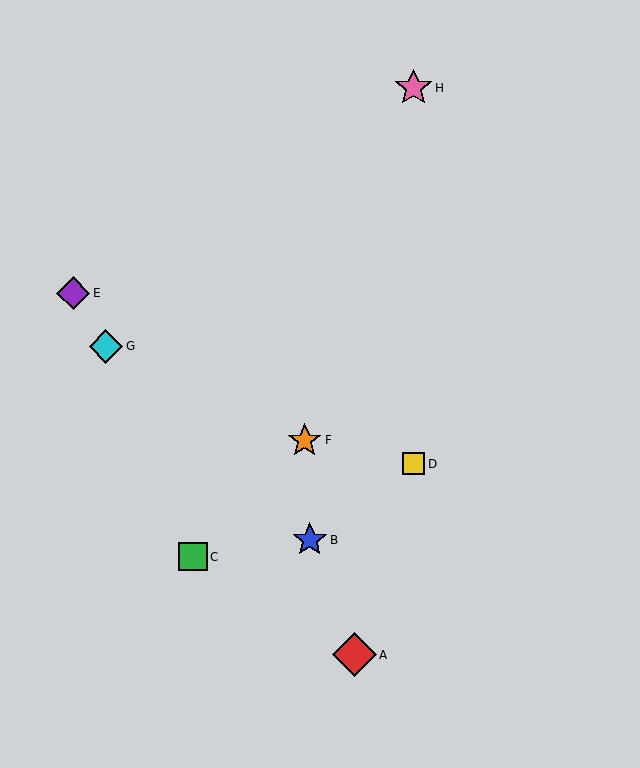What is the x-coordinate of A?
Object A is at x≈355.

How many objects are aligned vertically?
2 objects (D, H) are aligned vertically.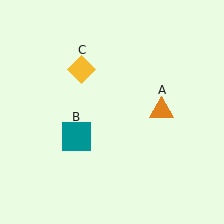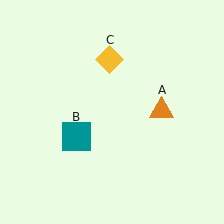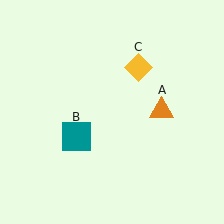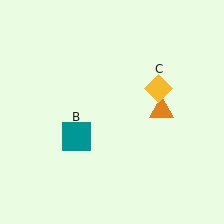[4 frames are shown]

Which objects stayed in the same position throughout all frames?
Orange triangle (object A) and teal square (object B) remained stationary.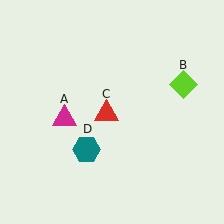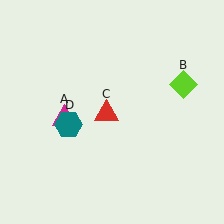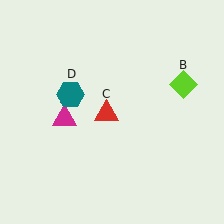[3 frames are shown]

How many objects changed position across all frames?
1 object changed position: teal hexagon (object D).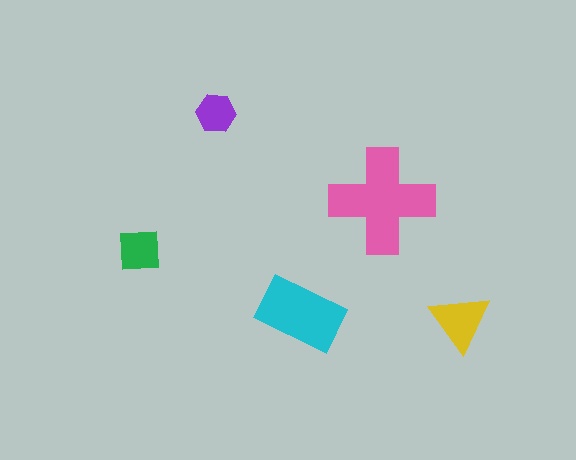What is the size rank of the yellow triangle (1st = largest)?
3rd.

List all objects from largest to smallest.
The pink cross, the cyan rectangle, the yellow triangle, the green square, the purple hexagon.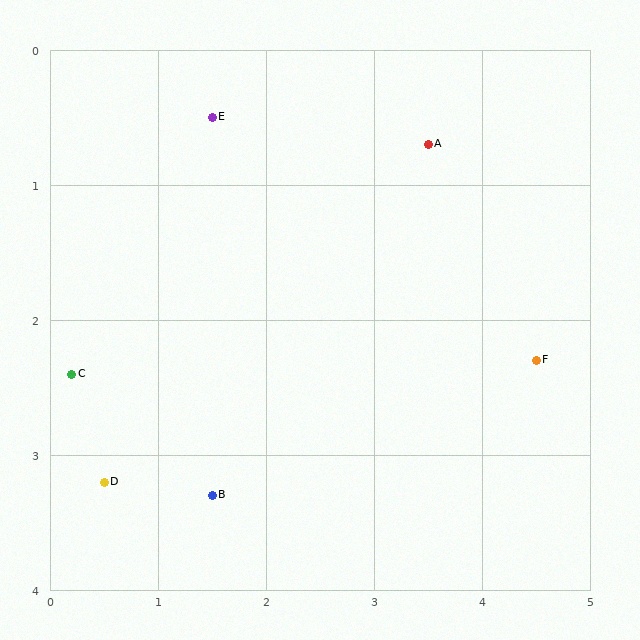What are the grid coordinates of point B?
Point B is at approximately (1.5, 3.3).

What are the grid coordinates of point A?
Point A is at approximately (3.5, 0.7).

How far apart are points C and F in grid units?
Points C and F are about 4.3 grid units apart.